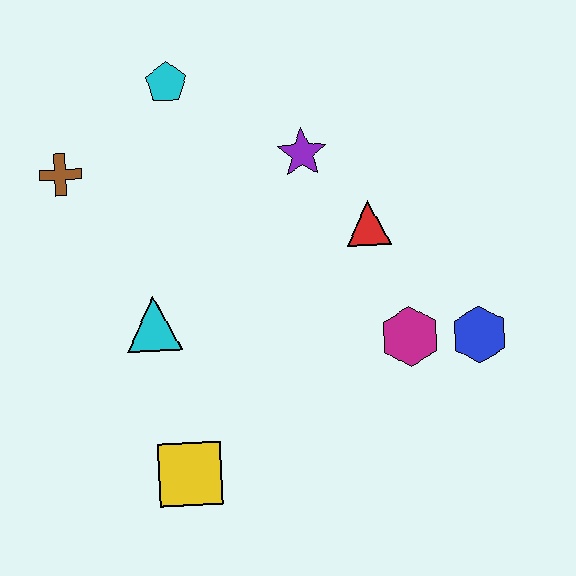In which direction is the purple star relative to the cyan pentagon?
The purple star is to the right of the cyan pentagon.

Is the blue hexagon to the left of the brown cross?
No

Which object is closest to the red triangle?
The purple star is closest to the red triangle.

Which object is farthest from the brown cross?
The blue hexagon is farthest from the brown cross.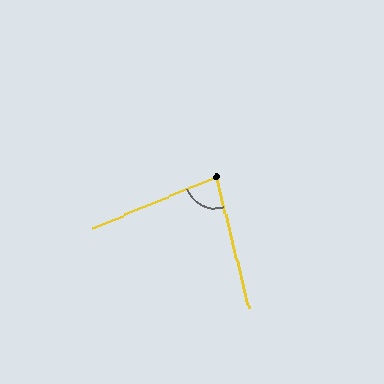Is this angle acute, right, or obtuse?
It is acute.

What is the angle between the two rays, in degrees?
Approximately 82 degrees.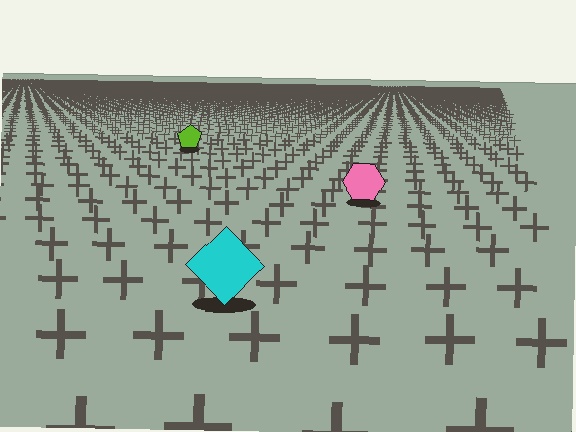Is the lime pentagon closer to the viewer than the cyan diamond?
No. The cyan diamond is closer — you can tell from the texture gradient: the ground texture is coarser near it.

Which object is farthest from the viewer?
The lime pentagon is farthest from the viewer. It appears smaller and the ground texture around it is denser.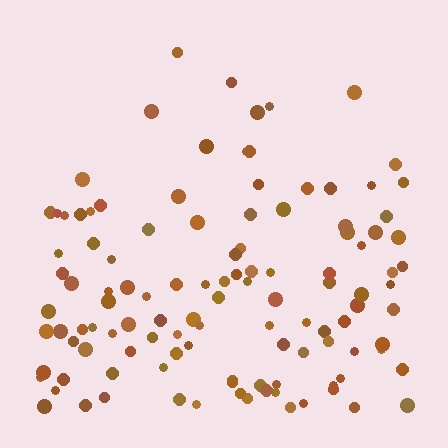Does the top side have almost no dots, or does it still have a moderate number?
Still a moderate number, just noticeably fewer than the bottom.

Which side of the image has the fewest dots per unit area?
The top.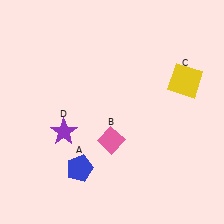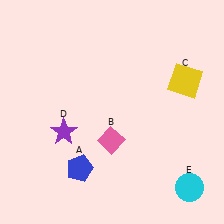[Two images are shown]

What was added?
A cyan circle (E) was added in Image 2.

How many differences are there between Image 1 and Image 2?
There is 1 difference between the two images.